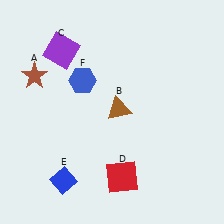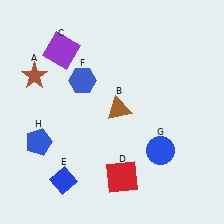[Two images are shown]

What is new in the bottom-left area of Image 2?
A blue pentagon (H) was added in the bottom-left area of Image 2.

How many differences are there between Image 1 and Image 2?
There are 2 differences between the two images.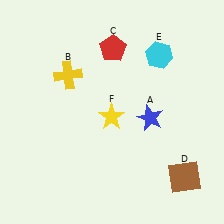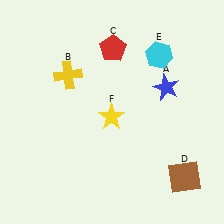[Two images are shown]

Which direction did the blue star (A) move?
The blue star (A) moved up.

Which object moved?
The blue star (A) moved up.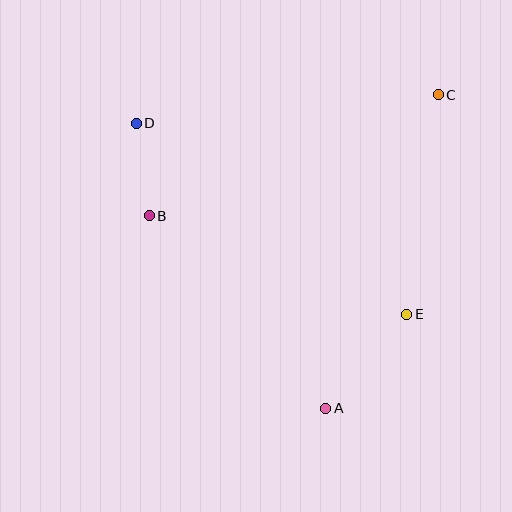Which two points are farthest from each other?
Points A and D are farthest from each other.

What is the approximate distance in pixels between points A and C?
The distance between A and C is approximately 333 pixels.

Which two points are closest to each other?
Points B and D are closest to each other.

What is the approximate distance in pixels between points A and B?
The distance between A and B is approximately 261 pixels.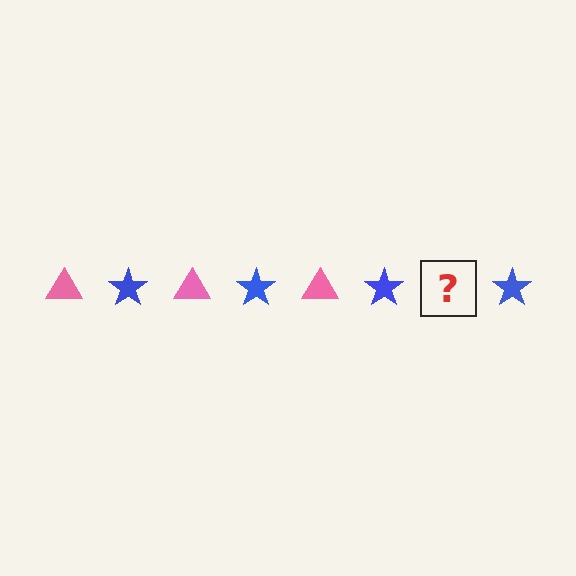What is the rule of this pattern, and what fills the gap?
The rule is that the pattern alternates between pink triangle and blue star. The gap should be filled with a pink triangle.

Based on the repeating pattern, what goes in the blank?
The blank should be a pink triangle.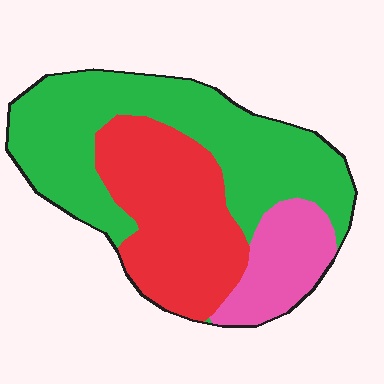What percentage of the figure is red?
Red takes up between a third and a half of the figure.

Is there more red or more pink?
Red.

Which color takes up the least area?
Pink, at roughly 15%.